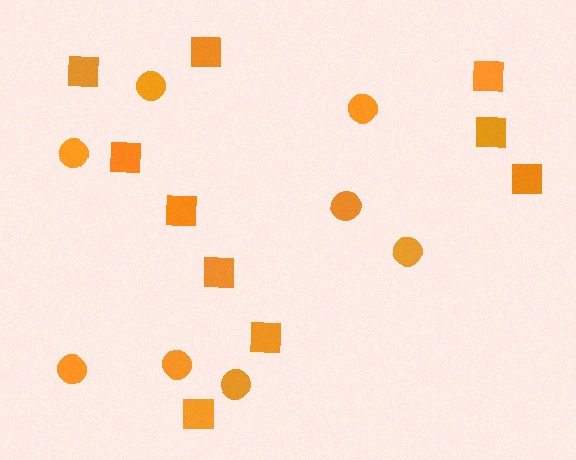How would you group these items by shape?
There are 2 groups: one group of circles (8) and one group of squares (10).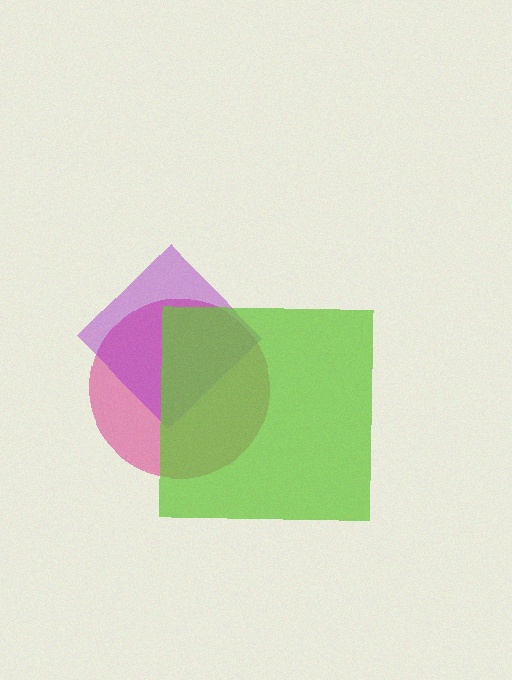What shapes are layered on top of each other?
The layered shapes are: a magenta circle, a purple diamond, a lime square.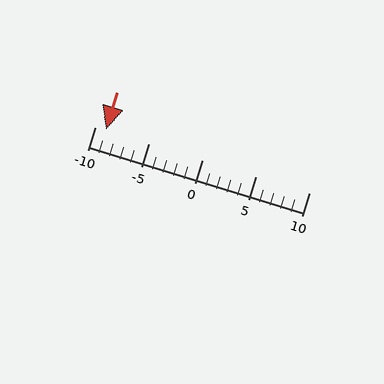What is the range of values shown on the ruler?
The ruler shows values from -10 to 10.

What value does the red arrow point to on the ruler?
The red arrow points to approximately -9.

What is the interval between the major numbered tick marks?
The major tick marks are spaced 5 units apart.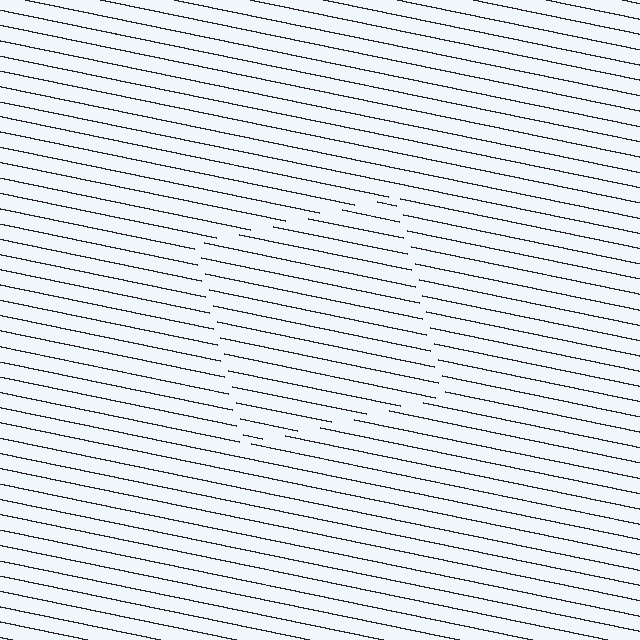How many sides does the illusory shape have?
4 sides — the line-ends trace a square.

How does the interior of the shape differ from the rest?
The interior of the shape contains the same grating, shifted by half a period — the contour is defined by the phase discontinuity where line-ends from the inner and outer gratings abut.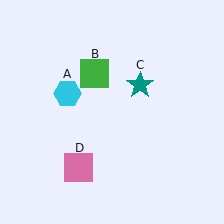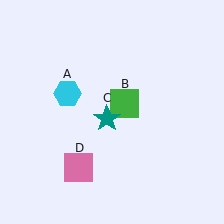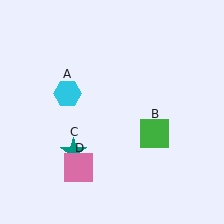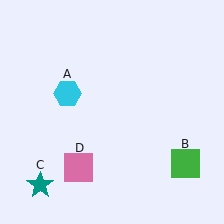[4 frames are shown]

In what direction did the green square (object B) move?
The green square (object B) moved down and to the right.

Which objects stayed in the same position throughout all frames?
Cyan hexagon (object A) and pink square (object D) remained stationary.